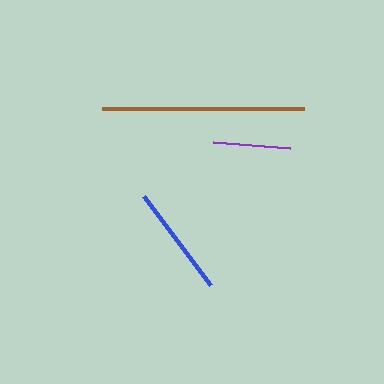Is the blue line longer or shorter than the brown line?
The brown line is longer than the blue line.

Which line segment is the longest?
The brown line is the longest at approximately 203 pixels.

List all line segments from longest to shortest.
From longest to shortest: brown, blue, purple.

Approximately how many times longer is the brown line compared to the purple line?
The brown line is approximately 2.6 times the length of the purple line.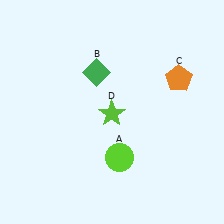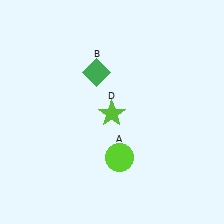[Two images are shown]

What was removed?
The orange pentagon (C) was removed in Image 2.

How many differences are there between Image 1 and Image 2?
There is 1 difference between the two images.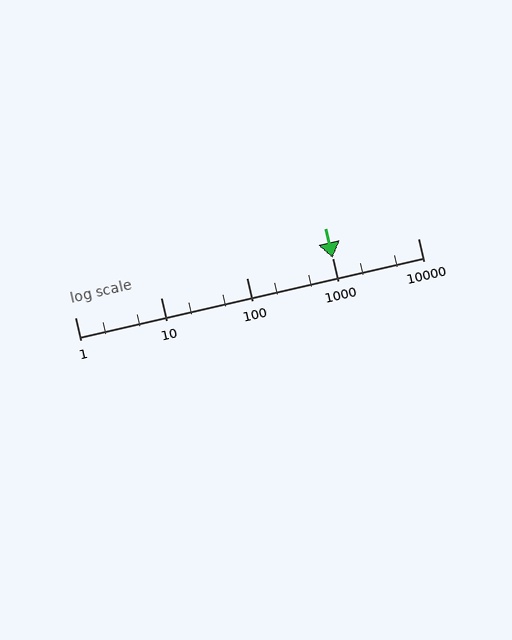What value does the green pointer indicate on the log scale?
The pointer indicates approximately 1000.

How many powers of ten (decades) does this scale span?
The scale spans 4 decades, from 1 to 10000.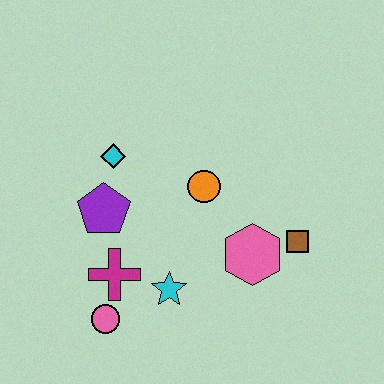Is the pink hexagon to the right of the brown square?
No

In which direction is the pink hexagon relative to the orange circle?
The pink hexagon is below the orange circle.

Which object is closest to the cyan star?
The magenta cross is closest to the cyan star.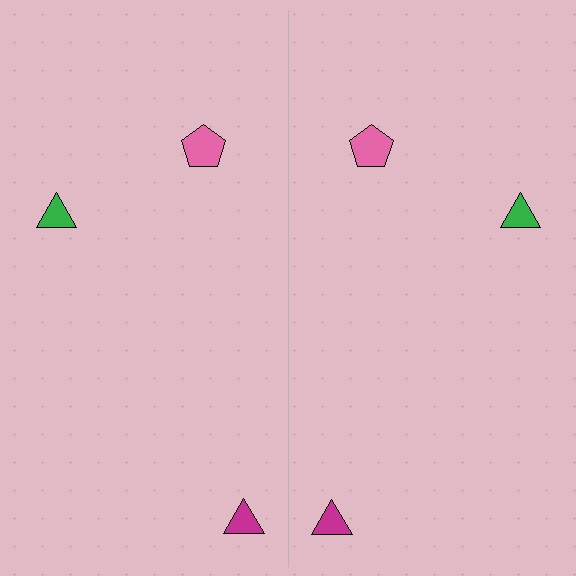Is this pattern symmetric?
Yes, this pattern has bilateral (reflection) symmetry.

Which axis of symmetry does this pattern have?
The pattern has a vertical axis of symmetry running through the center of the image.